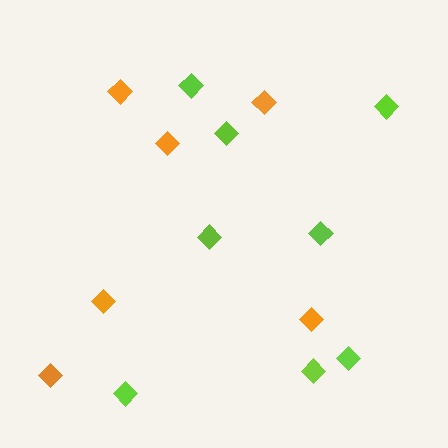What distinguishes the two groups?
There are 2 groups: one group of lime diamonds (8) and one group of orange diamonds (6).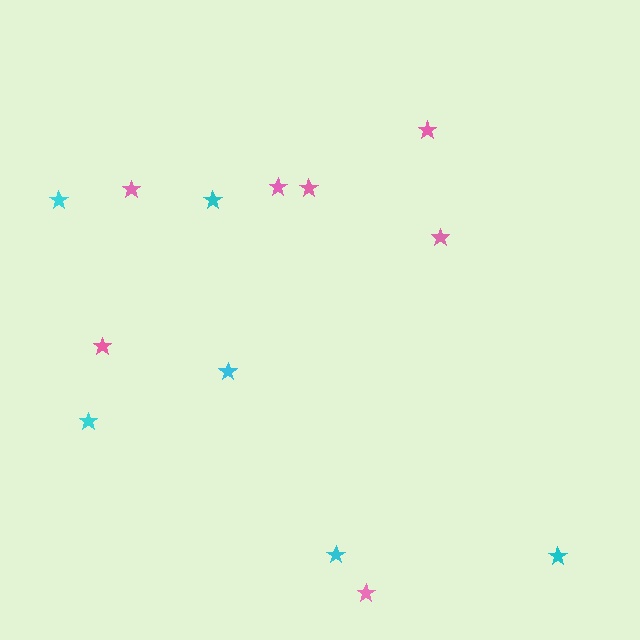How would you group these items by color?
There are 2 groups: one group of pink stars (7) and one group of cyan stars (6).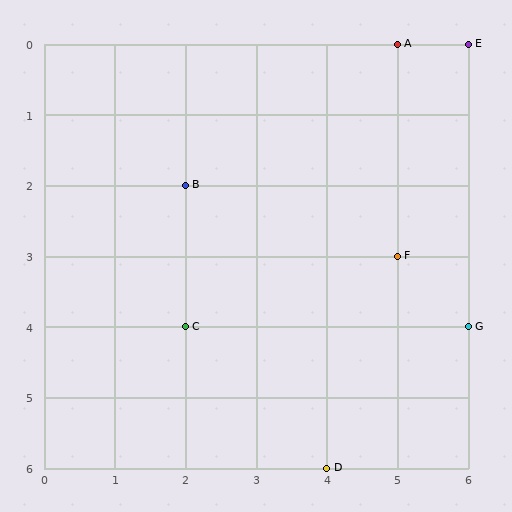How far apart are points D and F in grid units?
Points D and F are 1 column and 3 rows apart (about 3.2 grid units diagonally).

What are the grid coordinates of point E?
Point E is at grid coordinates (6, 0).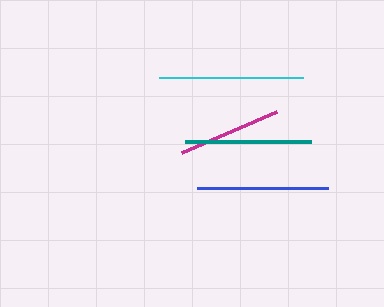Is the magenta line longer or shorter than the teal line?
The teal line is longer than the magenta line.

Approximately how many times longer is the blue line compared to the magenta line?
The blue line is approximately 1.3 times the length of the magenta line.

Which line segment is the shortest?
The magenta line is the shortest at approximately 104 pixels.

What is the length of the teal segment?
The teal segment is approximately 126 pixels long.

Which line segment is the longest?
The cyan line is the longest at approximately 144 pixels.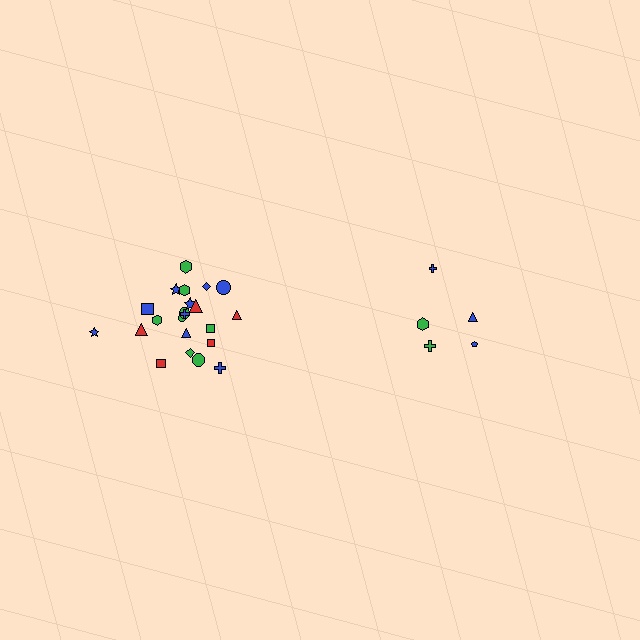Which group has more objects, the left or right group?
The left group.